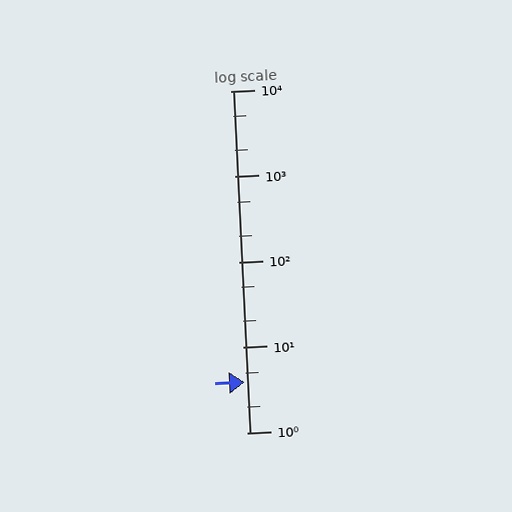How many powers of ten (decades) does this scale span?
The scale spans 4 decades, from 1 to 10000.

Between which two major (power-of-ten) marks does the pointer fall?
The pointer is between 1 and 10.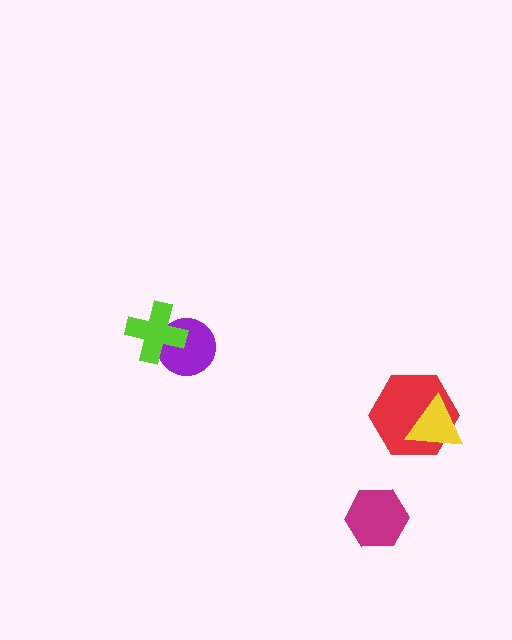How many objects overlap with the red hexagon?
1 object overlaps with the red hexagon.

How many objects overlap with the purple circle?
1 object overlaps with the purple circle.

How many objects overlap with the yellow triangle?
1 object overlaps with the yellow triangle.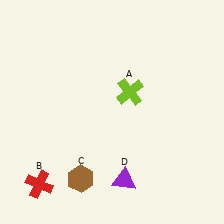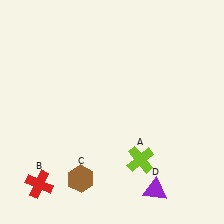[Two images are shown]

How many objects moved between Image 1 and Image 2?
2 objects moved between the two images.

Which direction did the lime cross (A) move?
The lime cross (A) moved down.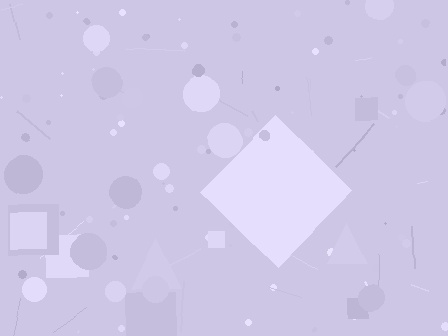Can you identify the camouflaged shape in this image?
The camouflaged shape is a diamond.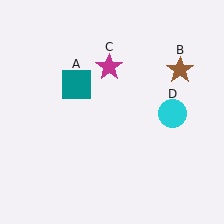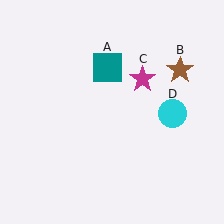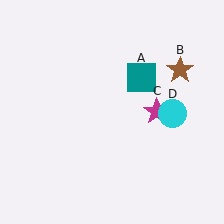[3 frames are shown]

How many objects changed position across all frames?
2 objects changed position: teal square (object A), magenta star (object C).